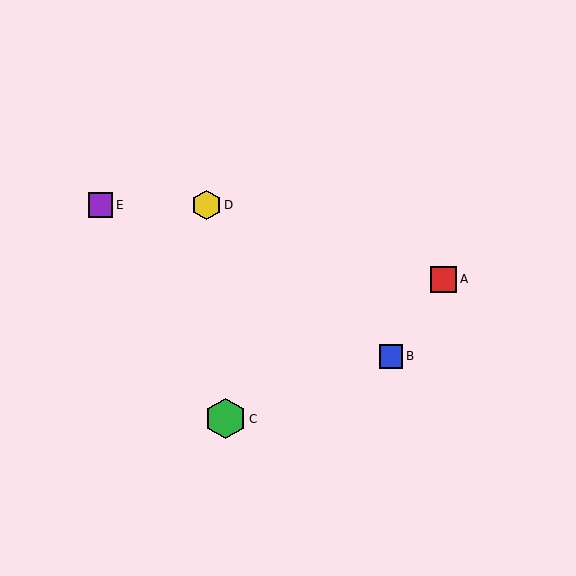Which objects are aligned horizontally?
Objects D, E are aligned horizontally.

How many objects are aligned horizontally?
2 objects (D, E) are aligned horizontally.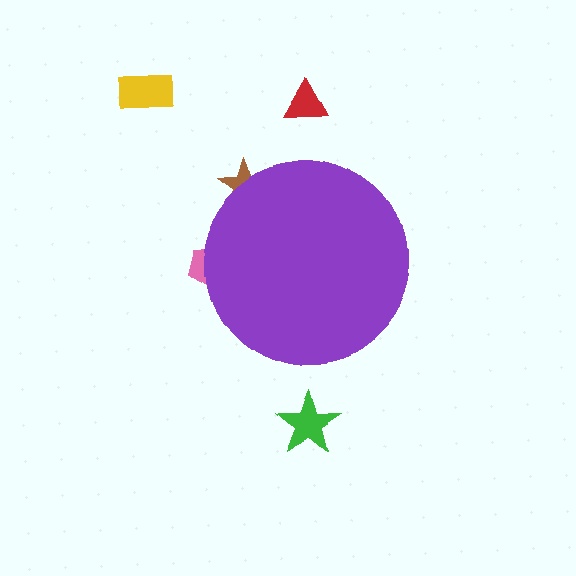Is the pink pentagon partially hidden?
Yes, the pink pentagon is partially hidden behind the purple circle.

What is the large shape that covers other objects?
A purple circle.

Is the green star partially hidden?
No, the green star is fully visible.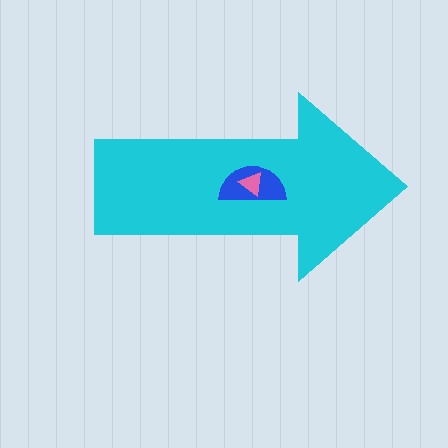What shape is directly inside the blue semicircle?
The pink triangle.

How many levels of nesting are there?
3.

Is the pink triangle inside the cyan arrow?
Yes.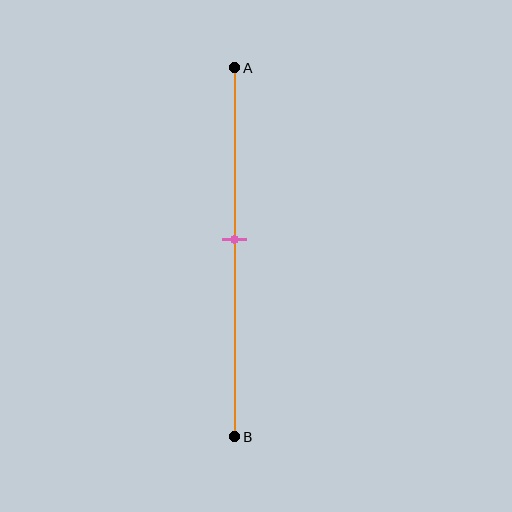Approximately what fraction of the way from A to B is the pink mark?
The pink mark is approximately 45% of the way from A to B.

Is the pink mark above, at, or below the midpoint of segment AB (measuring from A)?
The pink mark is above the midpoint of segment AB.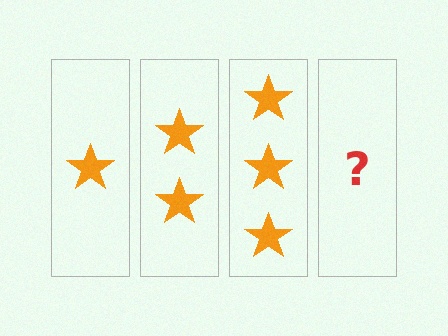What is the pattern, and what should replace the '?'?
The pattern is that each step adds one more star. The '?' should be 4 stars.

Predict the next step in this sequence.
The next step is 4 stars.